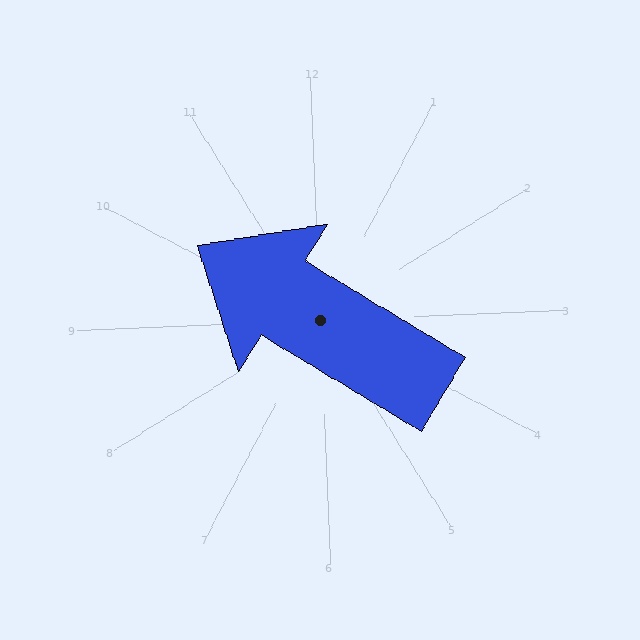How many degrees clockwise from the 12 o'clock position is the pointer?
Approximately 303 degrees.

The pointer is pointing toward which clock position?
Roughly 10 o'clock.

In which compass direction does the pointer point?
Northwest.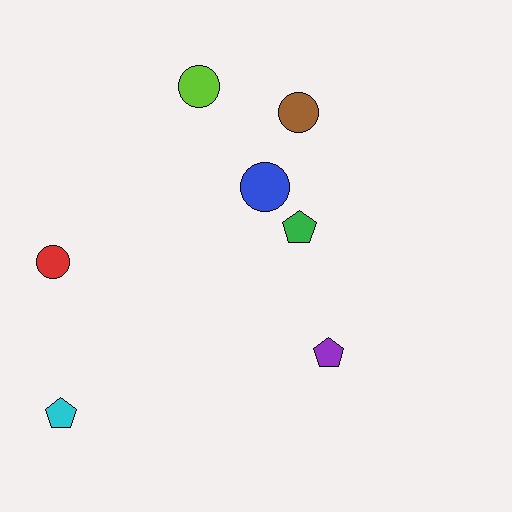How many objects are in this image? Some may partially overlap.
There are 7 objects.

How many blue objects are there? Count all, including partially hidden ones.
There is 1 blue object.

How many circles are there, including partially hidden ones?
There are 4 circles.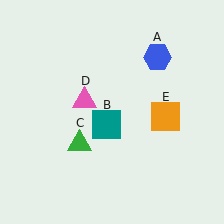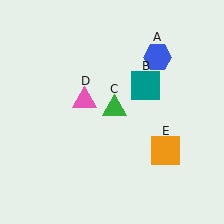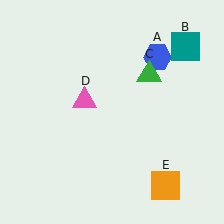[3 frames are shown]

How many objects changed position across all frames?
3 objects changed position: teal square (object B), green triangle (object C), orange square (object E).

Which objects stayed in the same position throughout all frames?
Blue hexagon (object A) and pink triangle (object D) remained stationary.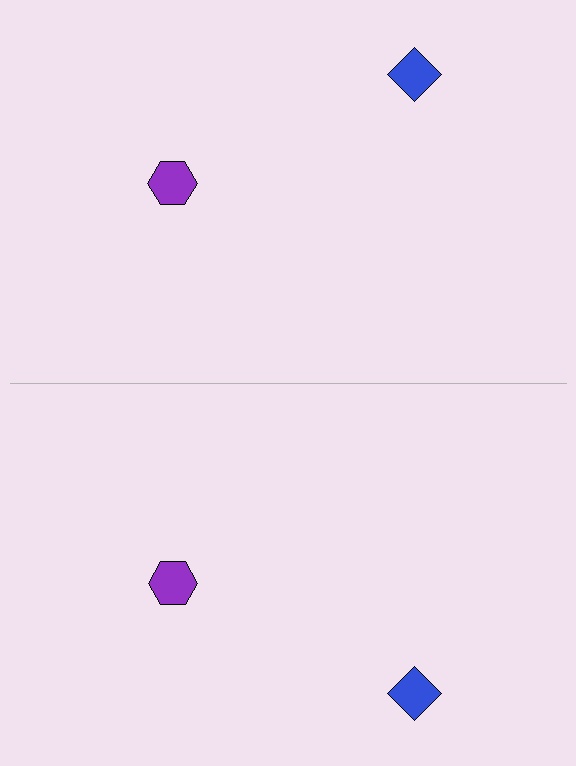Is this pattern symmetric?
Yes, this pattern has bilateral (reflection) symmetry.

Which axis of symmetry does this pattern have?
The pattern has a horizontal axis of symmetry running through the center of the image.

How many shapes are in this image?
There are 4 shapes in this image.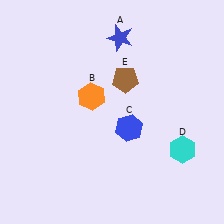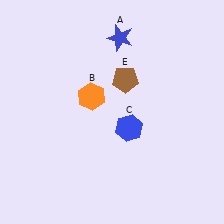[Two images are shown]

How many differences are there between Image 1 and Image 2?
There is 1 difference between the two images.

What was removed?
The cyan hexagon (D) was removed in Image 2.